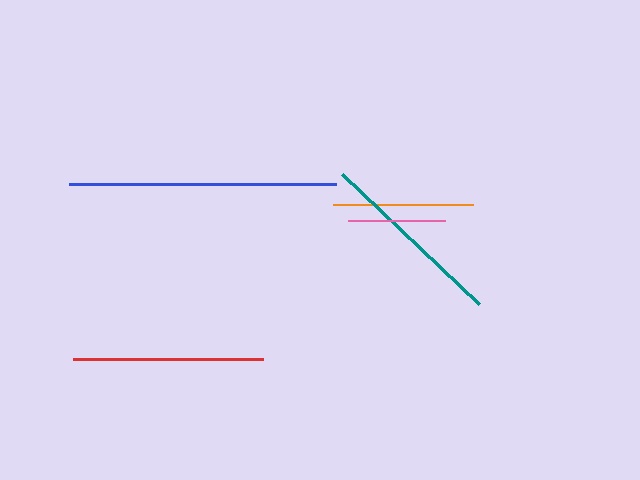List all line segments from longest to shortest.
From longest to shortest: blue, red, teal, orange, pink.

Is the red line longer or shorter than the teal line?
The red line is longer than the teal line.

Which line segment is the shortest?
The pink line is the shortest at approximately 97 pixels.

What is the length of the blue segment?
The blue segment is approximately 266 pixels long.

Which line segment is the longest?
The blue line is the longest at approximately 266 pixels.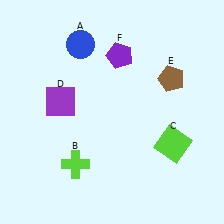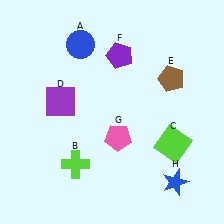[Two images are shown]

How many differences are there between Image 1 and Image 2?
There are 2 differences between the two images.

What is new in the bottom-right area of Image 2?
A pink pentagon (G) was added in the bottom-right area of Image 2.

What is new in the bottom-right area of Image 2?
A blue star (H) was added in the bottom-right area of Image 2.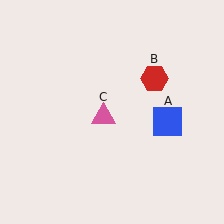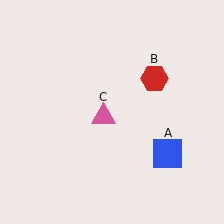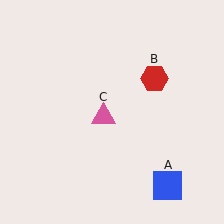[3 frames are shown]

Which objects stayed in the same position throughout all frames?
Red hexagon (object B) and pink triangle (object C) remained stationary.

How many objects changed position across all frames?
1 object changed position: blue square (object A).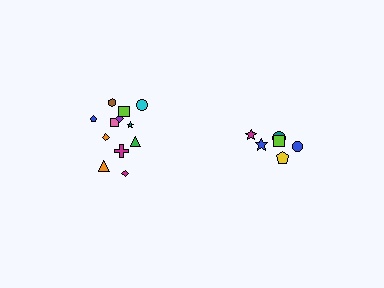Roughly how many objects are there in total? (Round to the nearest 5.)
Roughly 20 objects in total.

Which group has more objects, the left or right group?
The left group.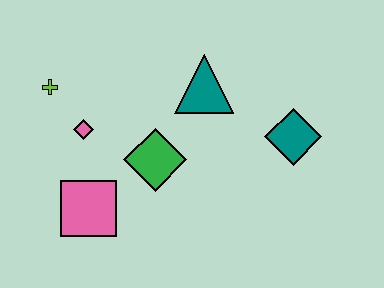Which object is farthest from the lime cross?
The teal diamond is farthest from the lime cross.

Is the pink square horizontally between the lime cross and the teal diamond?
Yes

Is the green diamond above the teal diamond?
No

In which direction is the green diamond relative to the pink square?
The green diamond is to the right of the pink square.